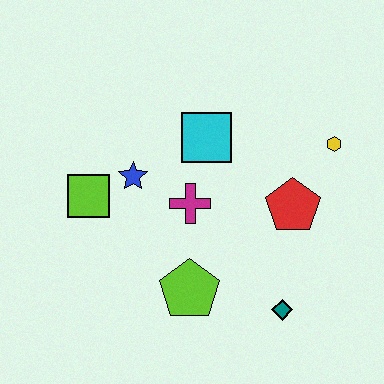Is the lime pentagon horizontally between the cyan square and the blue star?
Yes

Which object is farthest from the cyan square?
The teal diamond is farthest from the cyan square.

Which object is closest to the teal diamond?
The lime pentagon is closest to the teal diamond.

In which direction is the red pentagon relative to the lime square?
The red pentagon is to the right of the lime square.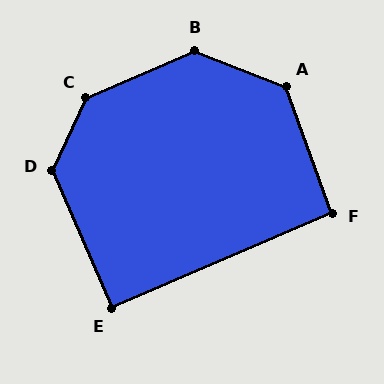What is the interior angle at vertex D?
Approximately 131 degrees (obtuse).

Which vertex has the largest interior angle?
C, at approximately 139 degrees.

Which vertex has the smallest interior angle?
E, at approximately 90 degrees.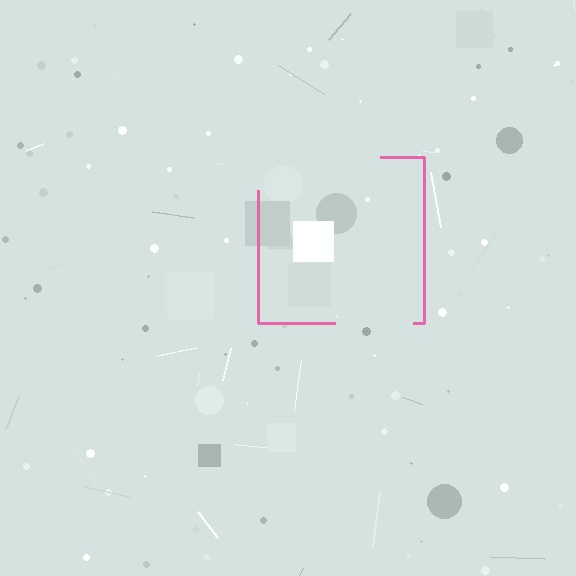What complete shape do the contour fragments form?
The contour fragments form a square.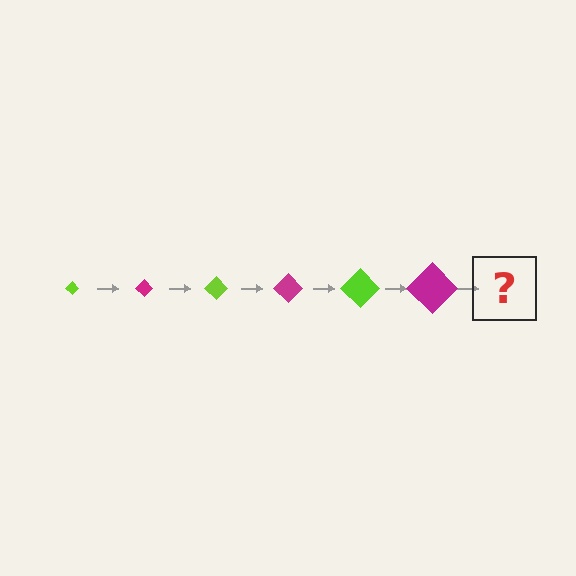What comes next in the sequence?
The next element should be a lime diamond, larger than the previous one.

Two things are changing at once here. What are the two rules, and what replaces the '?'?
The two rules are that the diamond grows larger each step and the color cycles through lime and magenta. The '?' should be a lime diamond, larger than the previous one.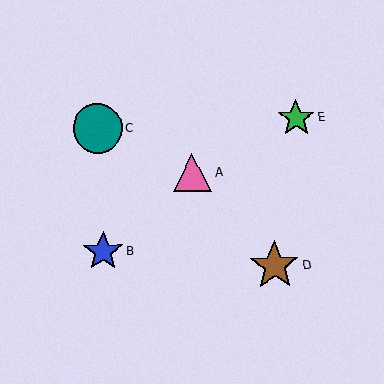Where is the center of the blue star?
The center of the blue star is at (103, 251).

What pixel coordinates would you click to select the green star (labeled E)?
Click at (296, 118) to select the green star E.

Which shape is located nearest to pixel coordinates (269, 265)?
The brown star (labeled D) at (275, 265) is nearest to that location.